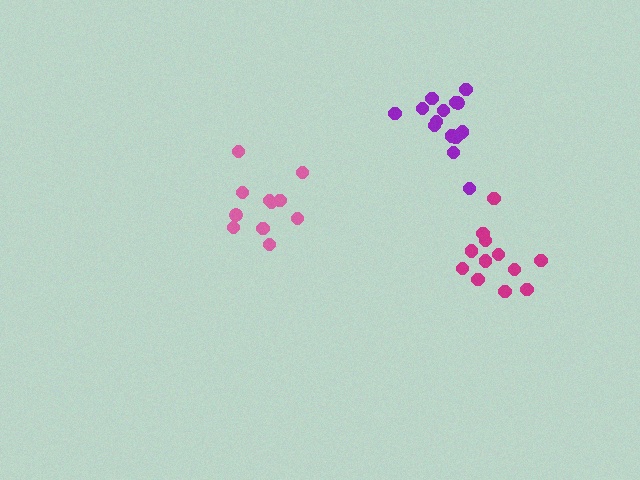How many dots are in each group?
Group 1: 12 dots, Group 2: 15 dots, Group 3: 11 dots (38 total).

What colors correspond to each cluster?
The clusters are colored: magenta, purple, pink.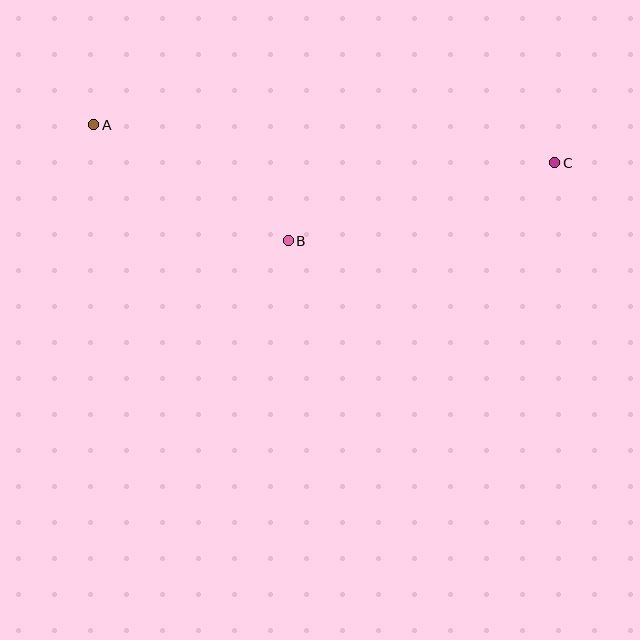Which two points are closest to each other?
Points A and B are closest to each other.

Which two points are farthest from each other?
Points A and C are farthest from each other.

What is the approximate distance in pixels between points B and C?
The distance between B and C is approximately 278 pixels.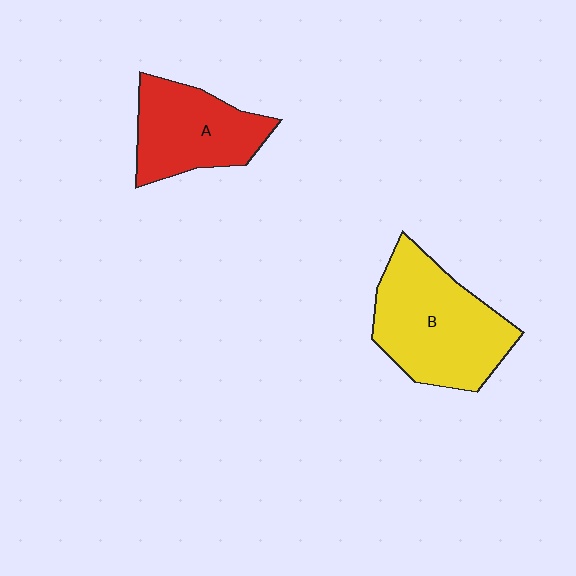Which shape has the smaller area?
Shape A (red).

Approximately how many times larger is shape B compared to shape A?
Approximately 1.4 times.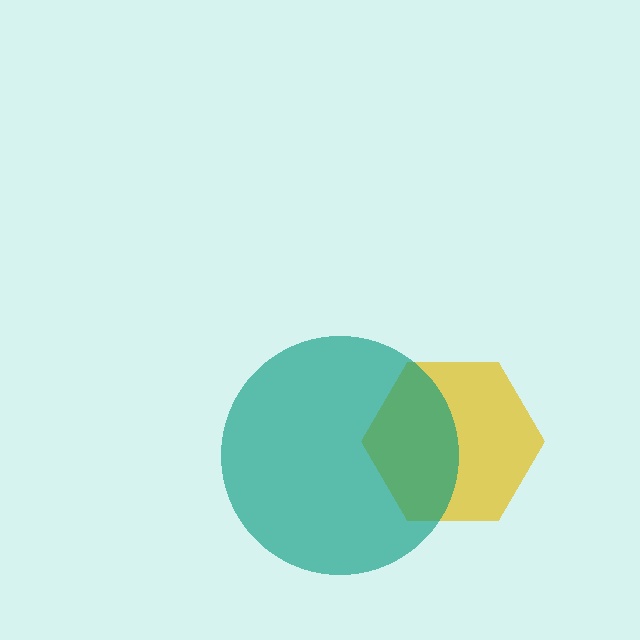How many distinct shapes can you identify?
There are 2 distinct shapes: a yellow hexagon, a teal circle.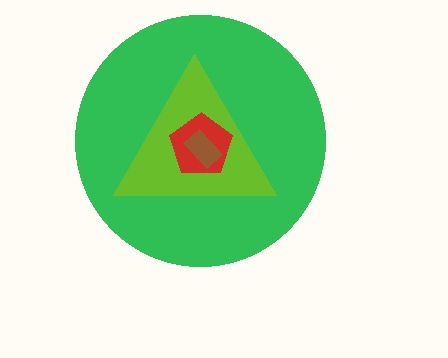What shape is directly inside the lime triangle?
The red pentagon.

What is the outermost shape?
The green circle.